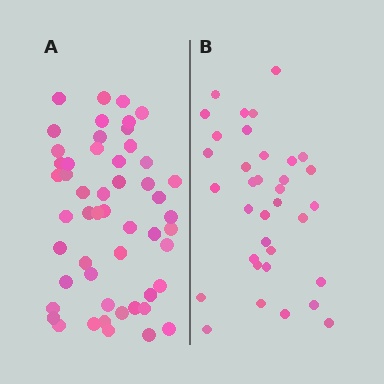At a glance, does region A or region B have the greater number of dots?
Region A (the left region) has more dots.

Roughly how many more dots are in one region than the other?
Region A has approximately 15 more dots than region B.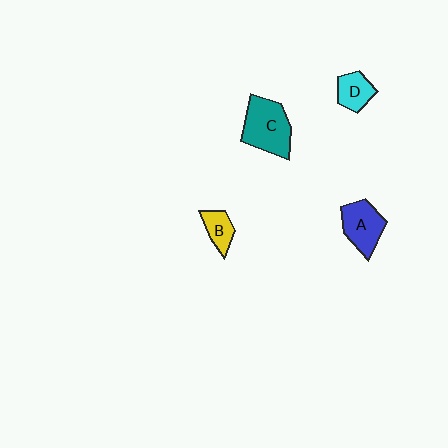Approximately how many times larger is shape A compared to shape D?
Approximately 1.6 times.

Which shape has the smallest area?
Shape B (yellow).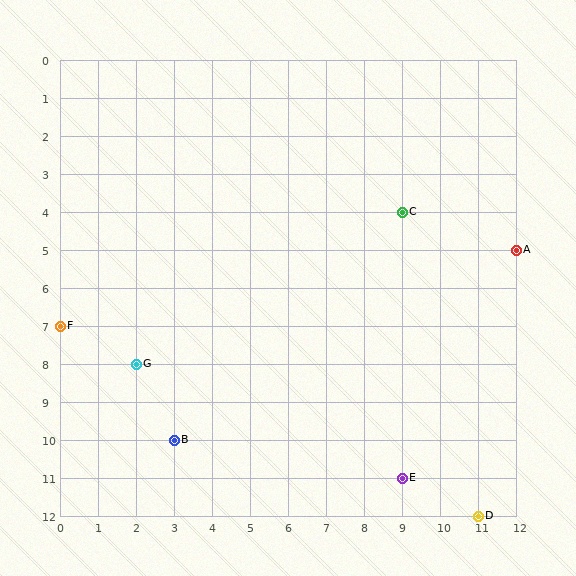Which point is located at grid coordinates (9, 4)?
Point C is at (9, 4).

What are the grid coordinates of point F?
Point F is at grid coordinates (0, 7).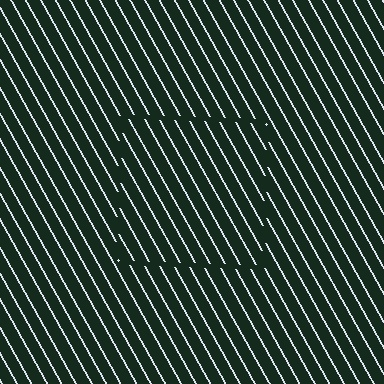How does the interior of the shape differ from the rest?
The interior of the shape contains the same grating, shifted by half a period — the contour is defined by the phase discontinuity where line-ends from the inner and outer gratings abut.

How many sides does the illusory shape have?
4 sides — the line-ends trace a square.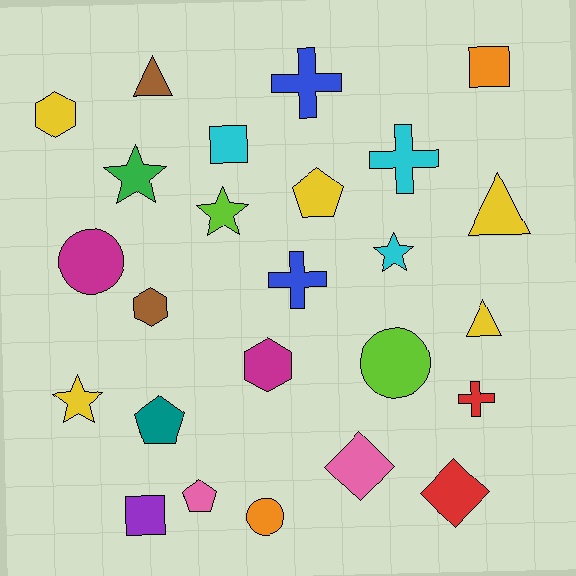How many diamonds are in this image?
There are 2 diamonds.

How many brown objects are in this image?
There are 2 brown objects.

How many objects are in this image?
There are 25 objects.